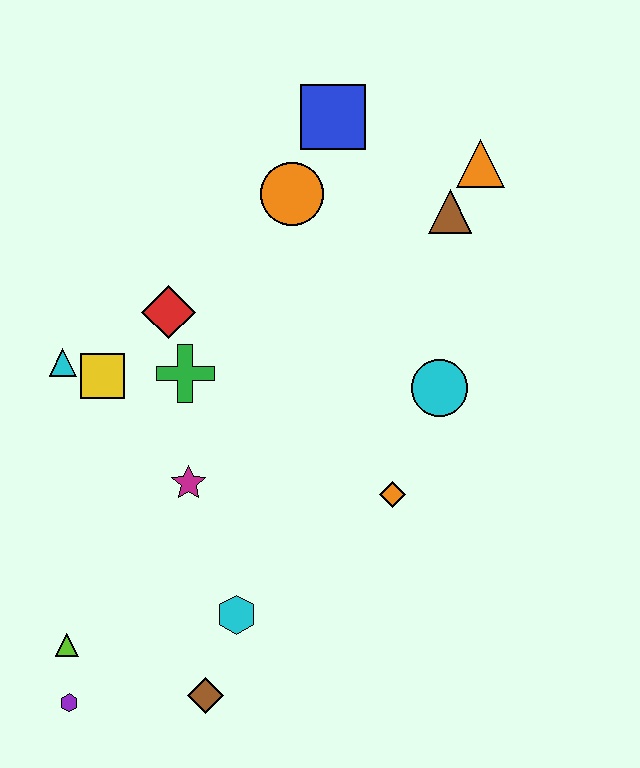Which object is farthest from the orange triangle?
The purple hexagon is farthest from the orange triangle.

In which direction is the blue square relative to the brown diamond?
The blue square is above the brown diamond.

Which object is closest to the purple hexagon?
The lime triangle is closest to the purple hexagon.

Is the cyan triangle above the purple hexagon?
Yes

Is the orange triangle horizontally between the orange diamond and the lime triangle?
No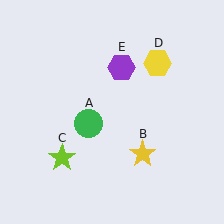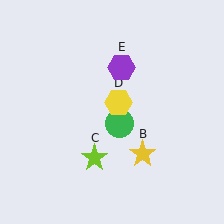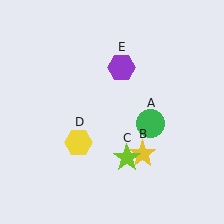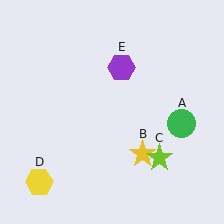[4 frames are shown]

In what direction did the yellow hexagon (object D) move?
The yellow hexagon (object D) moved down and to the left.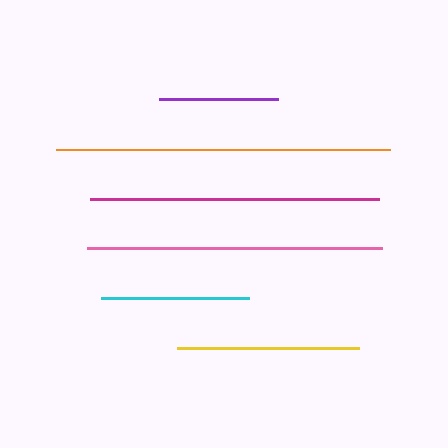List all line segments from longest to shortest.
From longest to shortest: orange, pink, magenta, yellow, cyan, purple.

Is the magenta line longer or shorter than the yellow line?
The magenta line is longer than the yellow line.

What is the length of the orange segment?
The orange segment is approximately 334 pixels long.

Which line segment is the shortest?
The purple line is the shortest at approximately 119 pixels.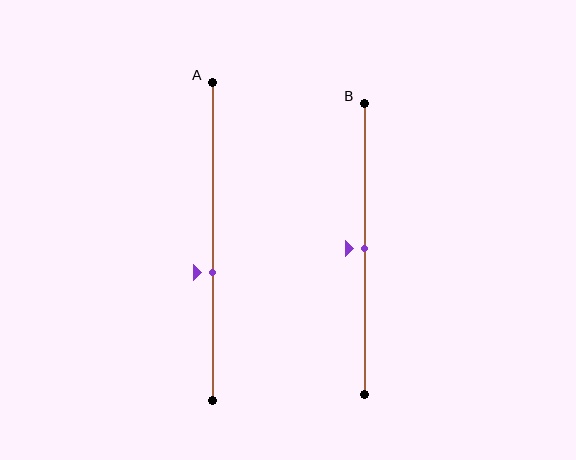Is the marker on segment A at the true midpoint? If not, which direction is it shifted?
No, the marker on segment A is shifted downward by about 10% of the segment length.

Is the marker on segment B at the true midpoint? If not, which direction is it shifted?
Yes, the marker on segment B is at the true midpoint.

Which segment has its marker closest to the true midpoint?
Segment B has its marker closest to the true midpoint.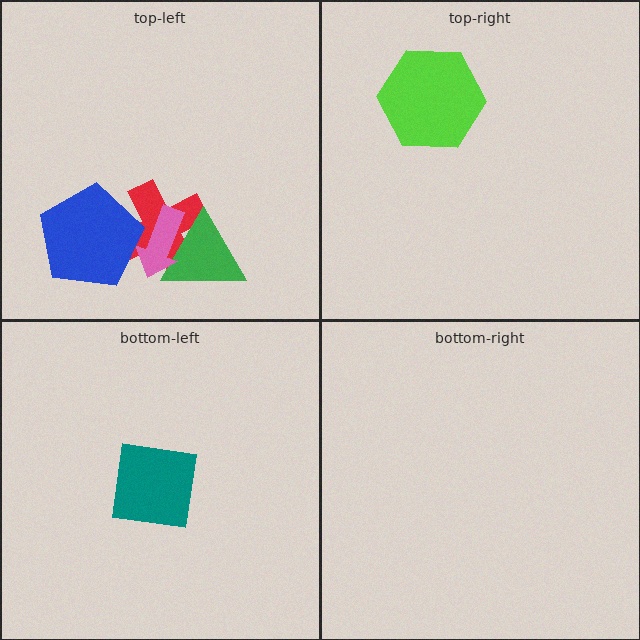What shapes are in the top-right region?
The lime hexagon.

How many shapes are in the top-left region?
4.